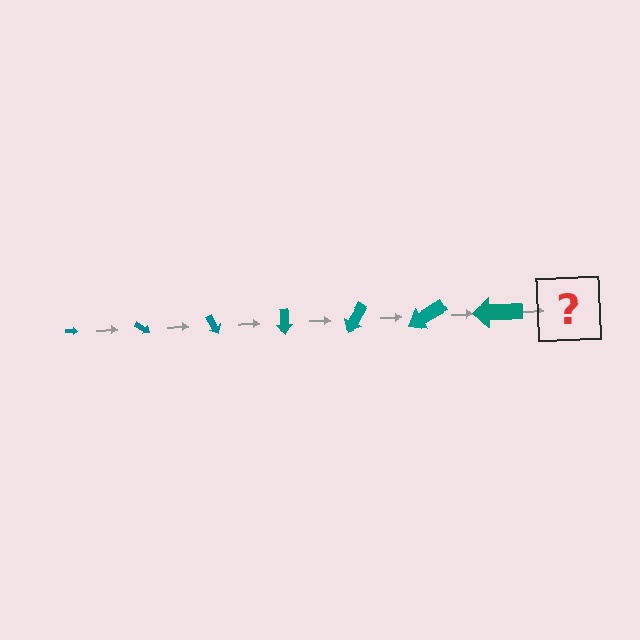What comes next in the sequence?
The next element should be an arrow, larger than the previous one and rotated 210 degrees from the start.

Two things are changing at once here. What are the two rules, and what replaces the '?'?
The two rules are that the arrow grows larger each step and it rotates 30 degrees each step. The '?' should be an arrow, larger than the previous one and rotated 210 degrees from the start.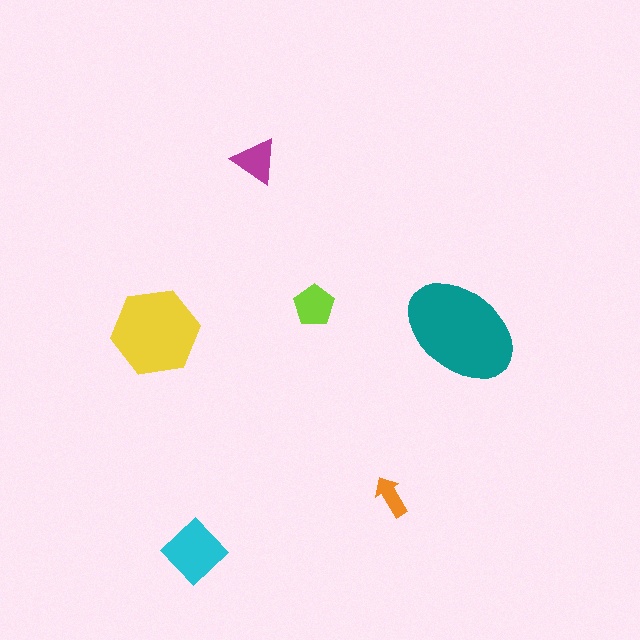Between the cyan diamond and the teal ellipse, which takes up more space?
The teal ellipse.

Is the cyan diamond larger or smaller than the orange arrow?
Larger.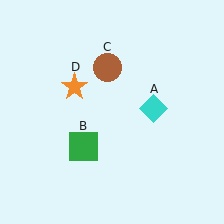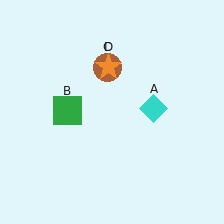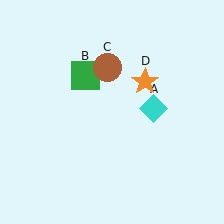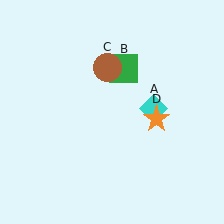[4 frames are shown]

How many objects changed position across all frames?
2 objects changed position: green square (object B), orange star (object D).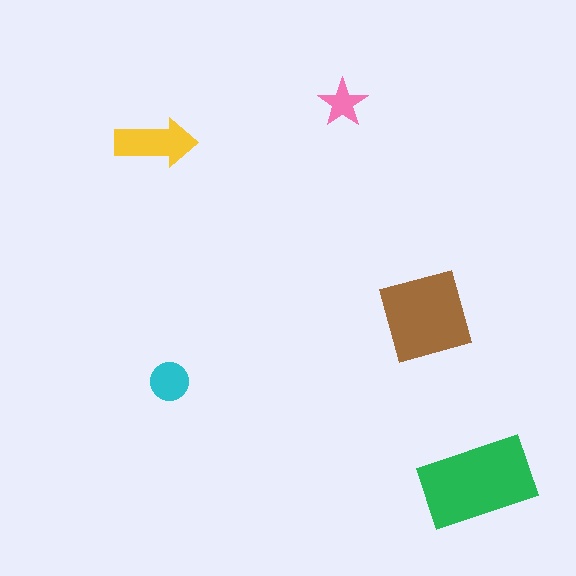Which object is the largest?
The green rectangle.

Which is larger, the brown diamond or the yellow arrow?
The brown diamond.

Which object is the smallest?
The pink star.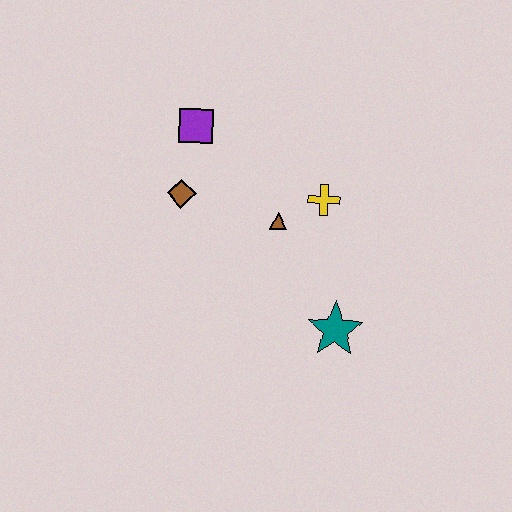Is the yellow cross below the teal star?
No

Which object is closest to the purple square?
The brown diamond is closest to the purple square.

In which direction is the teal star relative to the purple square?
The teal star is below the purple square.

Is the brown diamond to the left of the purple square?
Yes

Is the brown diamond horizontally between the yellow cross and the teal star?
No